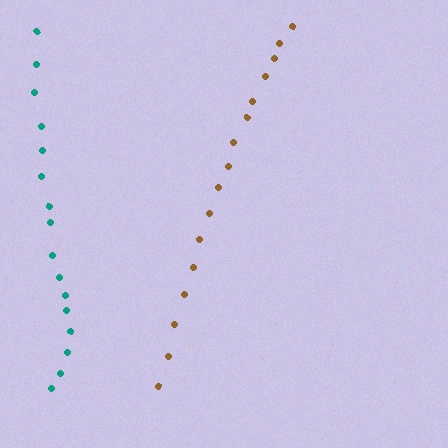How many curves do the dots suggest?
There are 2 distinct paths.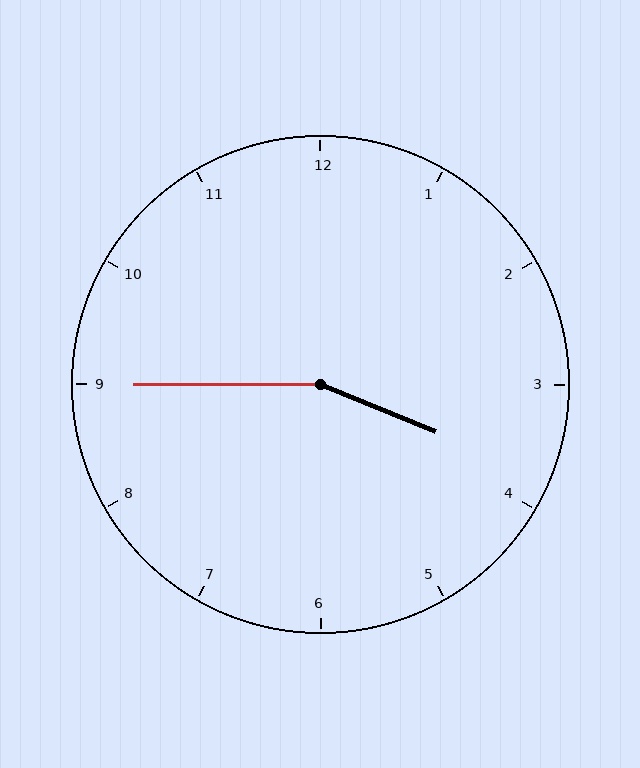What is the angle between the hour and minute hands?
Approximately 158 degrees.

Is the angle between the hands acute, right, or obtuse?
It is obtuse.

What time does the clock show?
3:45.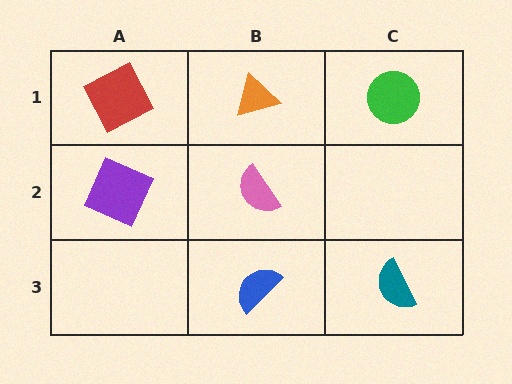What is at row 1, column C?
A green circle.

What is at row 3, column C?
A teal semicircle.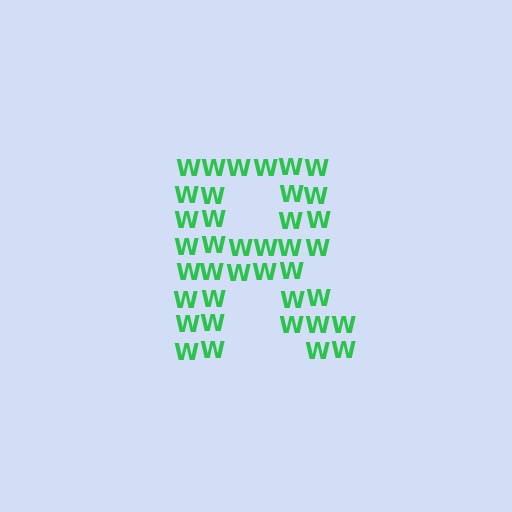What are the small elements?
The small elements are letter W's.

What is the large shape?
The large shape is the letter R.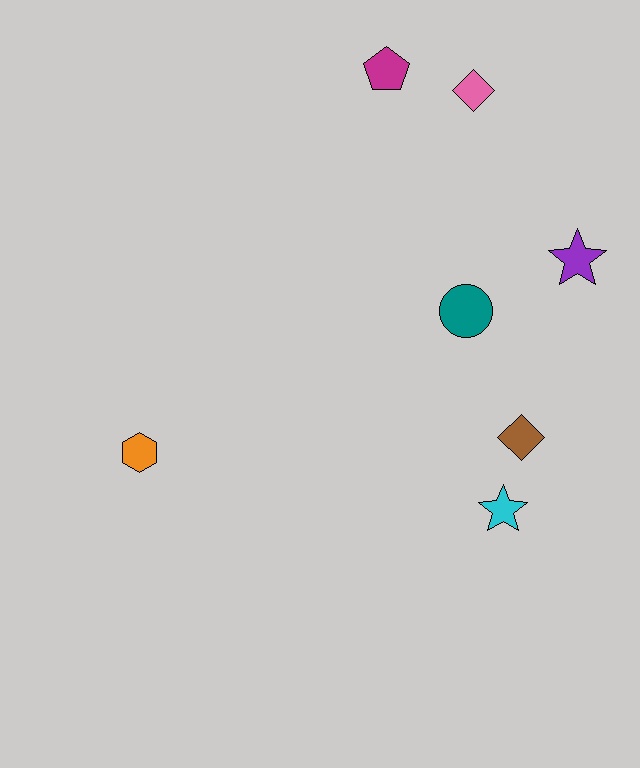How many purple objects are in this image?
There is 1 purple object.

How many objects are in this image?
There are 7 objects.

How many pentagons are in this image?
There is 1 pentagon.